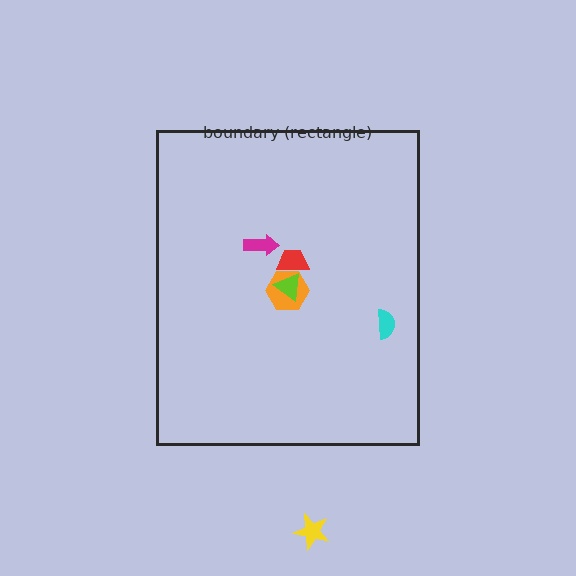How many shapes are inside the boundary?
5 inside, 1 outside.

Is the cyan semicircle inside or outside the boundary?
Inside.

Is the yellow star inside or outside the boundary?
Outside.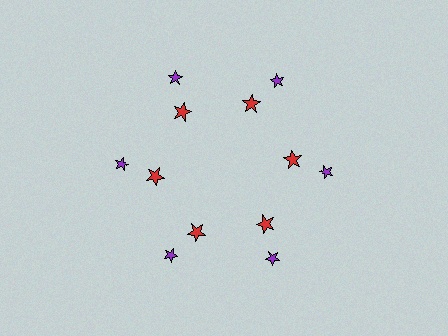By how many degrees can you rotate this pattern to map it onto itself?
The pattern maps onto itself every 60 degrees of rotation.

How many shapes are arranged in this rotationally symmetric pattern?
There are 12 shapes, arranged in 6 groups of 2.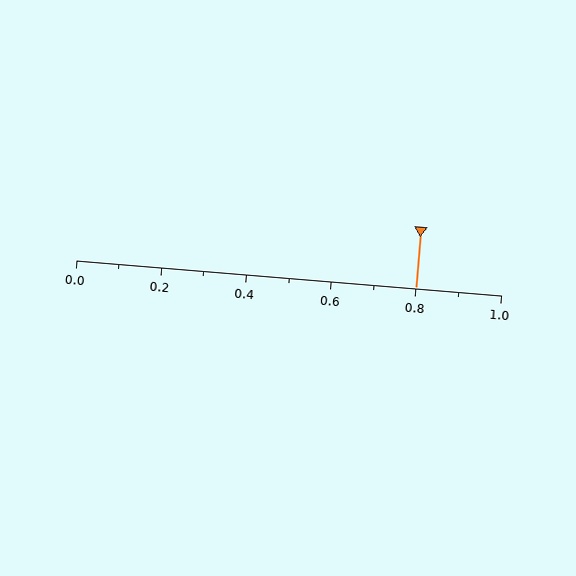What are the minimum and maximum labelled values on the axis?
The axis runs from 0.0 to 1.0.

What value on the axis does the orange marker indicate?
The marker indicates approximately 0.8.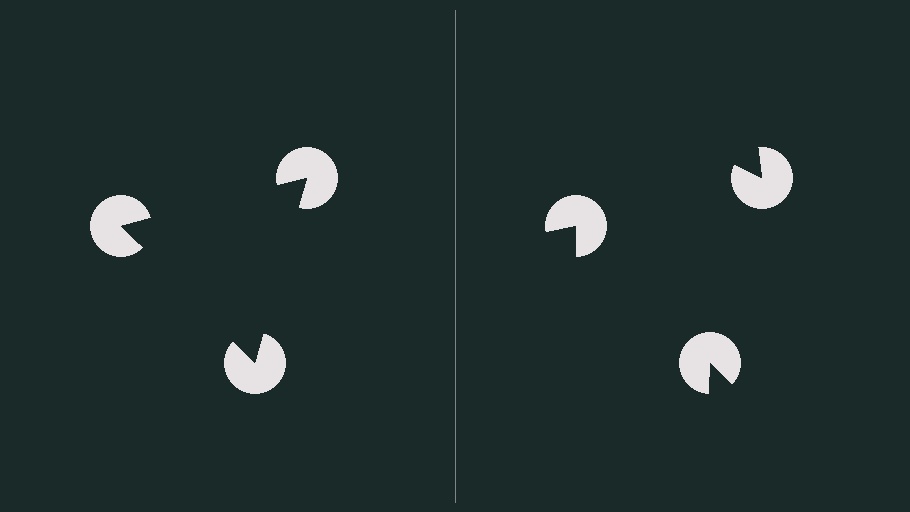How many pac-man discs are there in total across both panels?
6 — 3 on each side.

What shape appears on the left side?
An illusory triangle.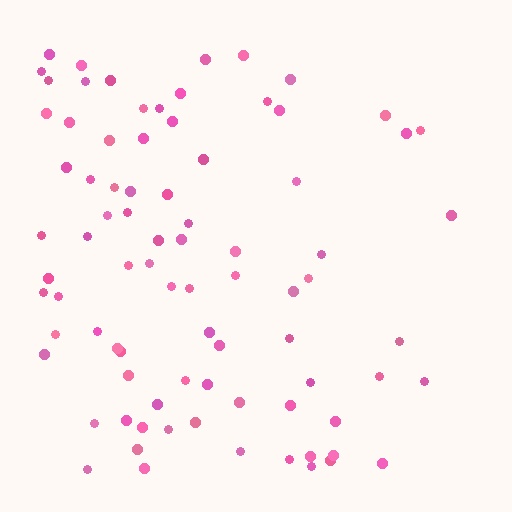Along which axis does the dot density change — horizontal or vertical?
Horizontal.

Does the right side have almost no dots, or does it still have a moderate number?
Still a moderate number, just noticeably fewer than the left.